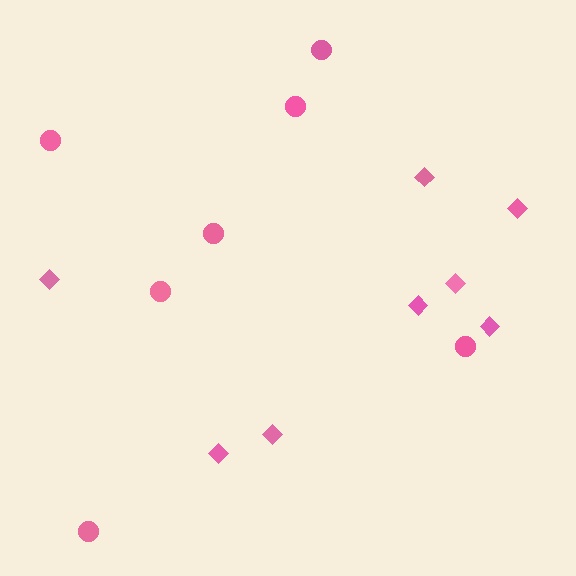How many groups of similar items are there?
There are 2 groups: one group of diamonds (8) and one group of circles (7).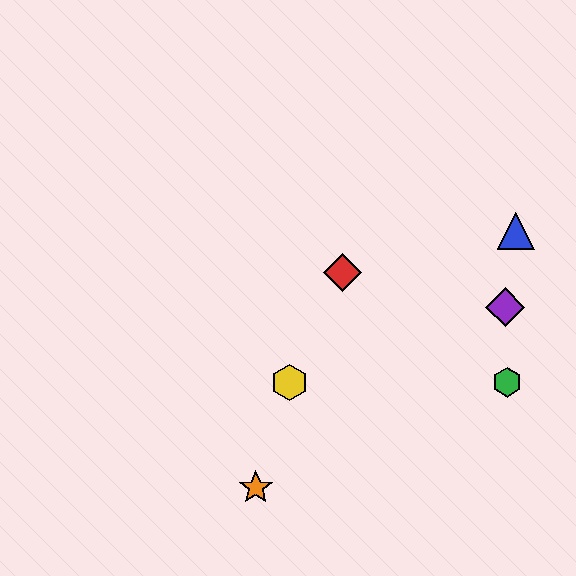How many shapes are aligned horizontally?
2 shapes (the green hexagon, the yellow hexagon) are aligned horizontally.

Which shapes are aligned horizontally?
The green hexagon, the yellow hexagon are aligned horizontally.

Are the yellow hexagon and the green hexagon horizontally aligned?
Yes, both are at y≈382.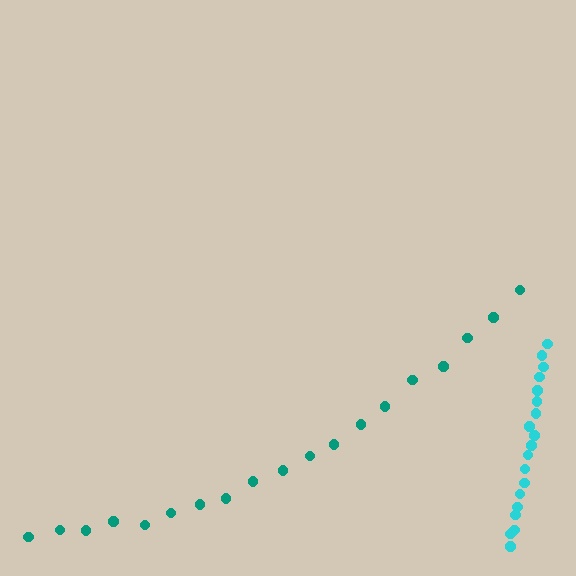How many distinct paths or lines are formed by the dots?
There are 2 distinct paths.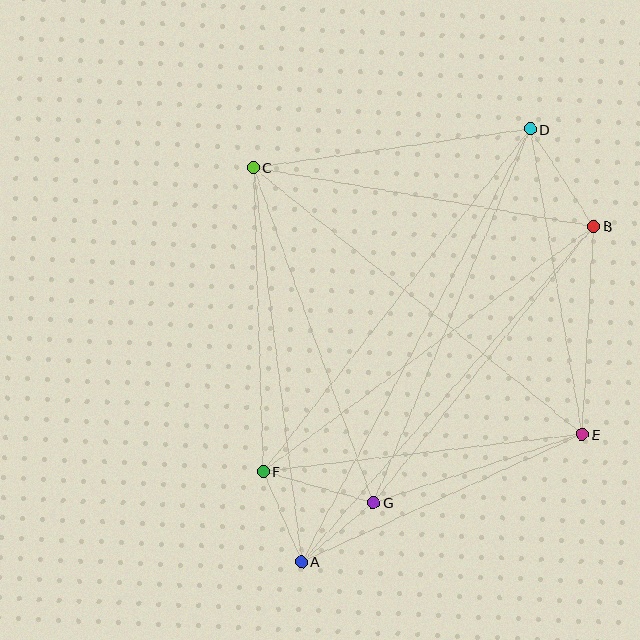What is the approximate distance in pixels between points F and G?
The distance between F and G is approximately 115 pixels.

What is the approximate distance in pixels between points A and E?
The distance between A and E is approximately 308 pixels.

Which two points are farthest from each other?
Points A and D are farthest from each other.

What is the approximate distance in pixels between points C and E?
The distance between C and E is approximately 424 pixels.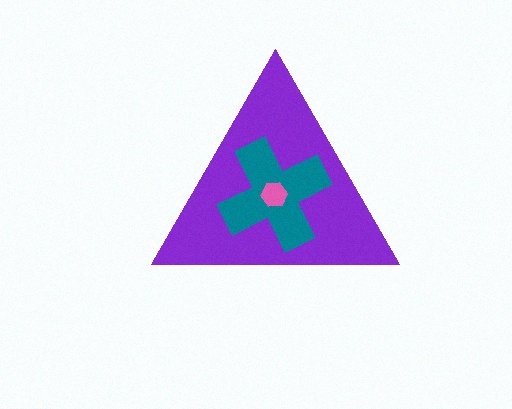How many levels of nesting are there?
3.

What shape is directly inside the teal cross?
The pink hexagon.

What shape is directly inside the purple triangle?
The teal cross.